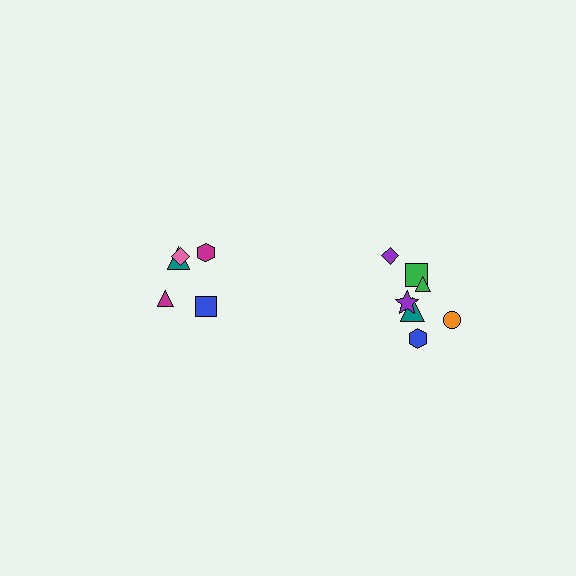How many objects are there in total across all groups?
There are 12 objects.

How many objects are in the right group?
There are 7 objects.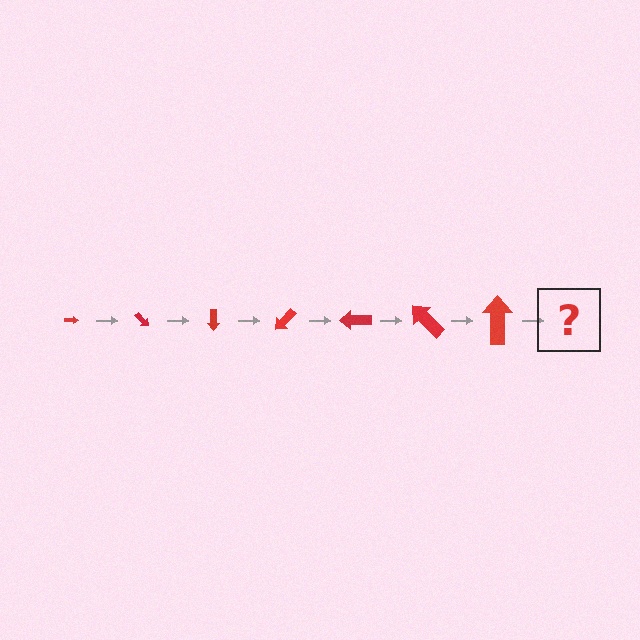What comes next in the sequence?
The next element should be an arrow, larger than the previous one and rotated 315 degrees from the start.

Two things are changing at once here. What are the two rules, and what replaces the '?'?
The two rules are that the arrow grows larger each step and it rotates 45 degrees each step. The '?' should be an arrow, larger than the previous one and rotated 315 degrees from the start.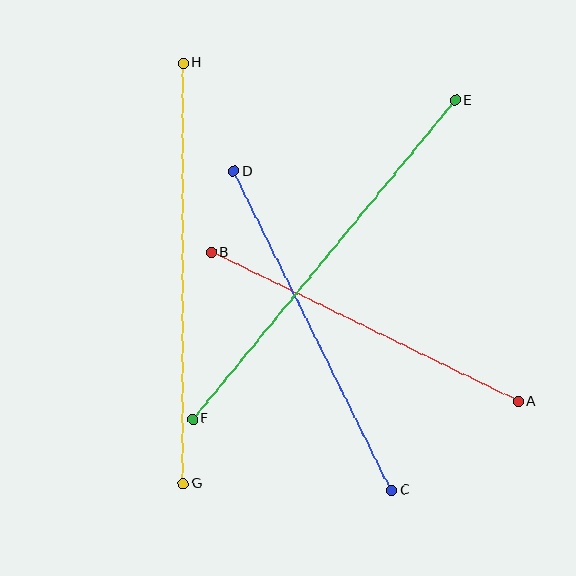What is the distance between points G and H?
The distance is approximately 420 pixels.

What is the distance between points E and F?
The distance is approximately 413 pixels.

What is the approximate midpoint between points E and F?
The midpoint is at approximately (324, 260) pixels.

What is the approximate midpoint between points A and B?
The midpoint is at approximately (365, 327) pixels.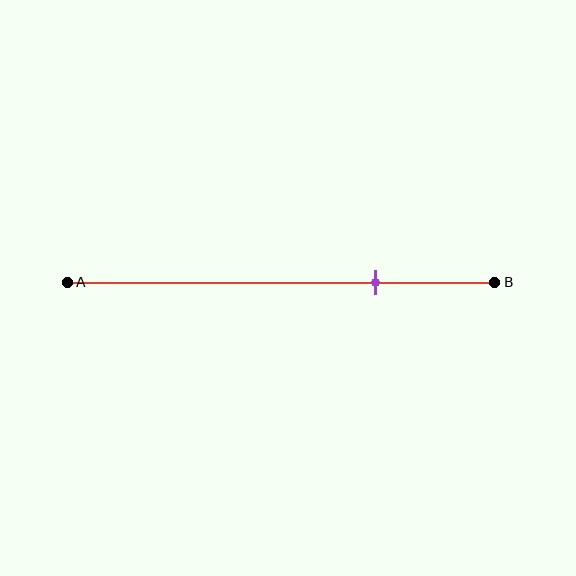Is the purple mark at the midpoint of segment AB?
No, the mark is at about 70% from A, not at the 50% midpoint.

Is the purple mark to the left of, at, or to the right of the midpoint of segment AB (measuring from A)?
The purple mark is to the right of the midpoint of segment AB.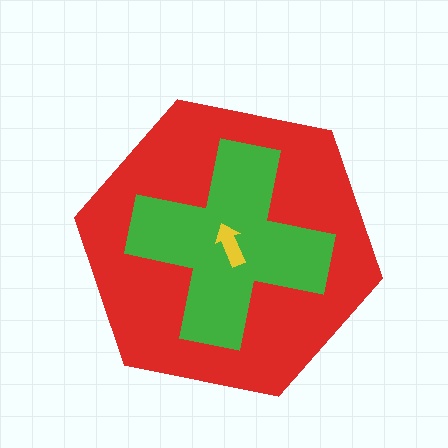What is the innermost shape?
The yellow arrow.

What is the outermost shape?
The red hexagon.